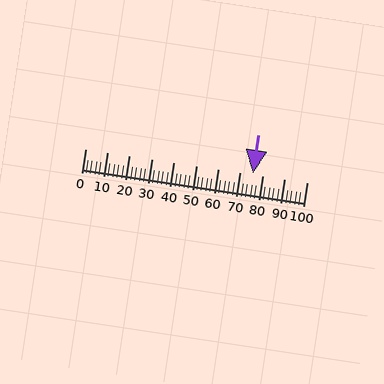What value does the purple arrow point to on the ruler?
The purple arrow points to approximately 76.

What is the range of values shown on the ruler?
The ruler shows values from 0 to 100.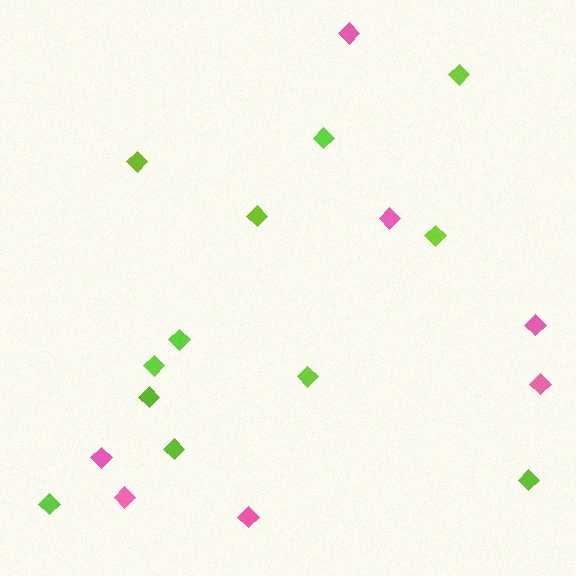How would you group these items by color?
There are 2 groups: one group of pink diamonds (7) and one group of lime diamonds (12).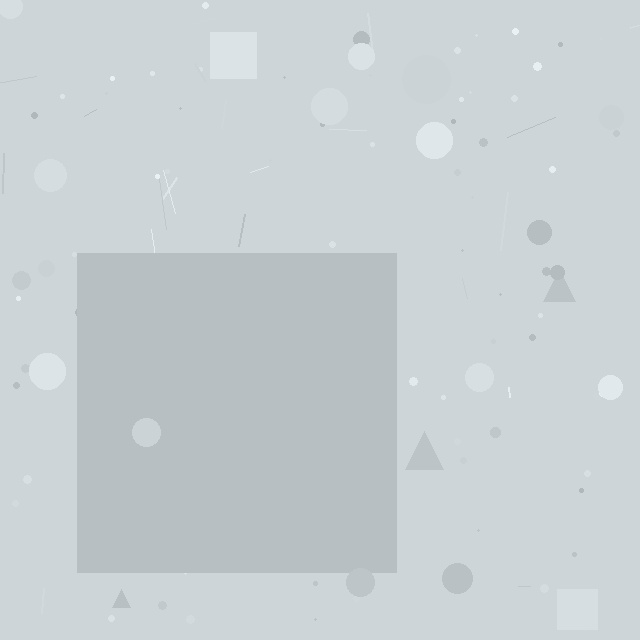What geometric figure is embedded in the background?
A square is embedded in the background.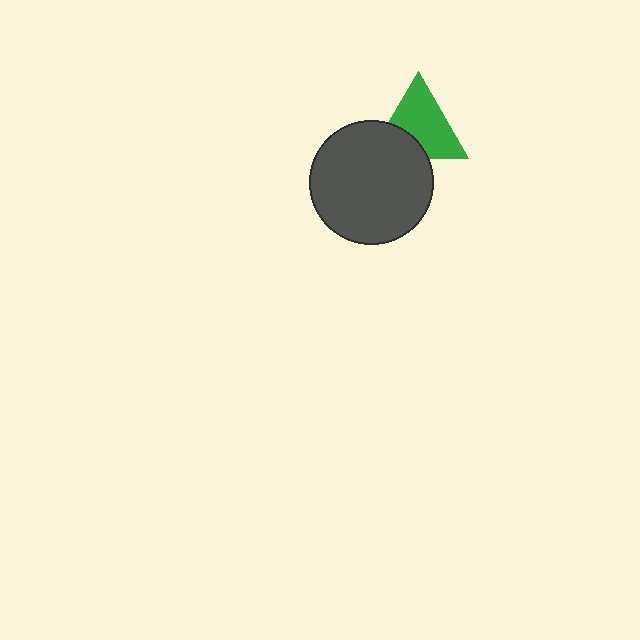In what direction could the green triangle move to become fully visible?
The green triangle could move up. That would shift it out from behind the dark gray circle entirely.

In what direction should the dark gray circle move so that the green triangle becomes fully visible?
The dark gray circle should move down. That is the shortest direction to clear the overlap and leave the green triangle fully visible.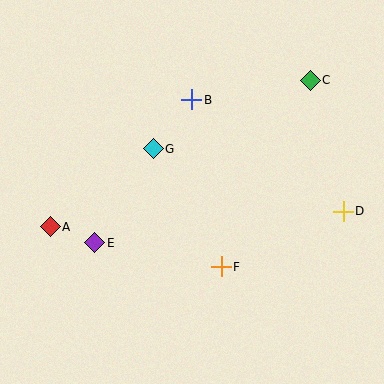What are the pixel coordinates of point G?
Point G is at (153, 149).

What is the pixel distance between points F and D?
The distance between F and D is 134 pixels.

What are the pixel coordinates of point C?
Point C is at (310, 80).